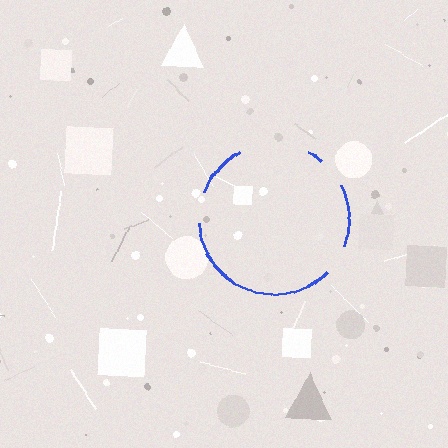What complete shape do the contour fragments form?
The contour fragments form a circle.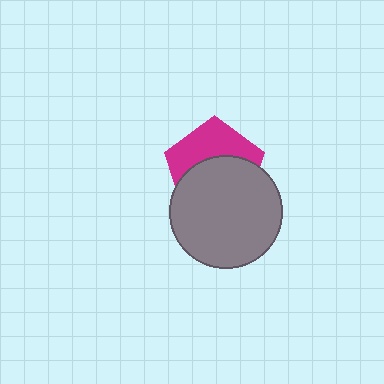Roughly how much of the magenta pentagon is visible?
A small part of it is visible (roughly 43%).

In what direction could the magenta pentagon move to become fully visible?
The magenta pentagon could move up. That would shift it out from behind the gray circle entirely.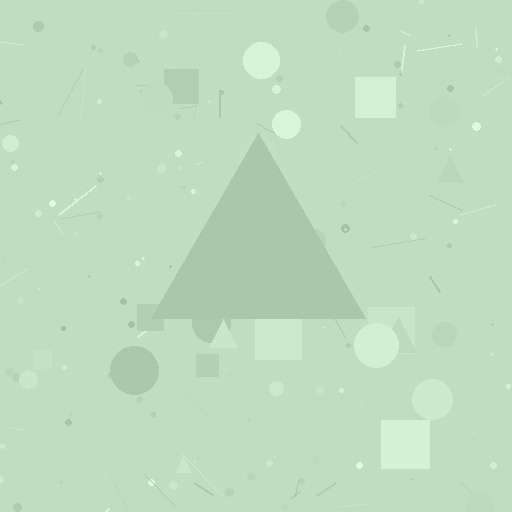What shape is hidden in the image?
A triangle is hidden in the image.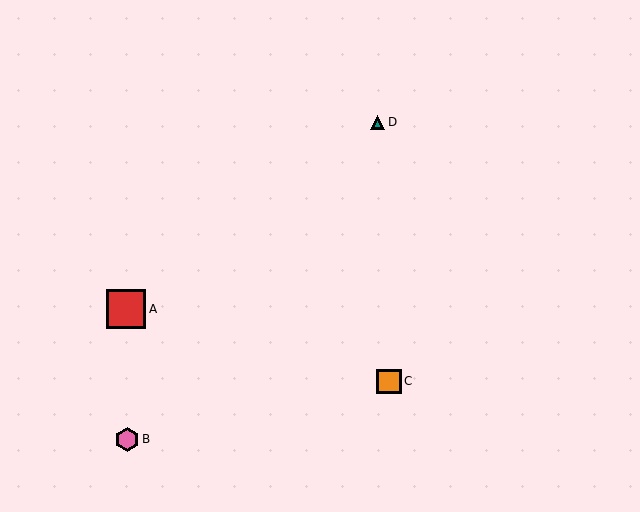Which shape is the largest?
The red square (labeled A) is the largest.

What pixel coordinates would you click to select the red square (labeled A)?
Click at (126, 309) to select the red square A.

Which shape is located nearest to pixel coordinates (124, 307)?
The red square (labeled A) at (126, 309) is nearest to that location.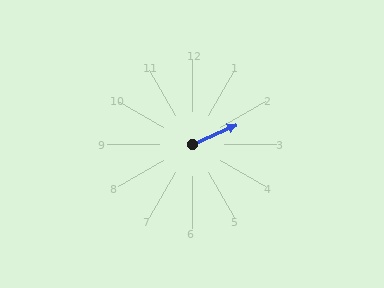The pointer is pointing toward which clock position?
Roughly 2 o'clock.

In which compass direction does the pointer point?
Northeast.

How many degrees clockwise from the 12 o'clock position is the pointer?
Approximately 66 degrees.